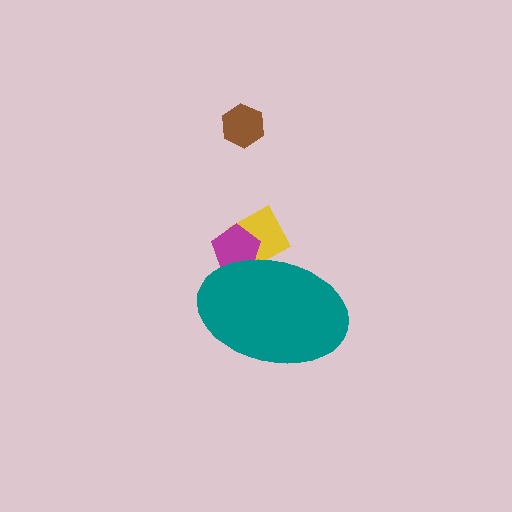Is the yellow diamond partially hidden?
Yes, the yellow diamond is partially hidden behind the teal ellipse.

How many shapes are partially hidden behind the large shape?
2 shapes are partially hidden.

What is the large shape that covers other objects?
A teal ellipse.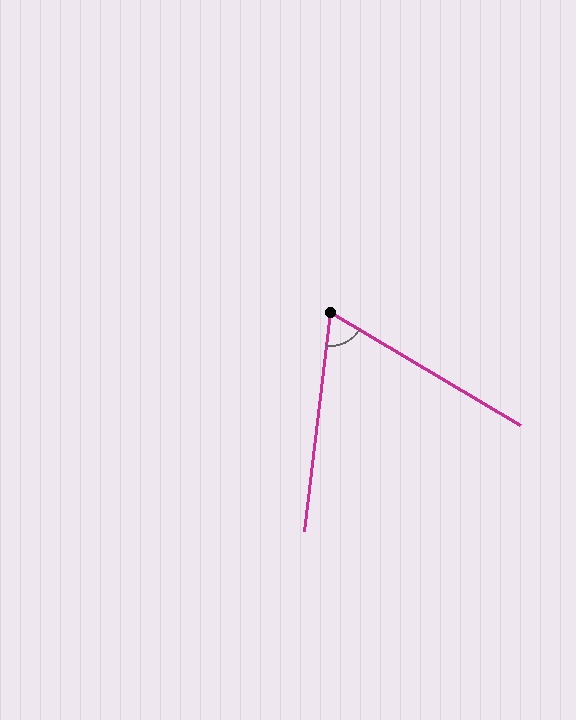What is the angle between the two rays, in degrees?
Approximately 66 degrees.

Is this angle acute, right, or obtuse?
It is acute.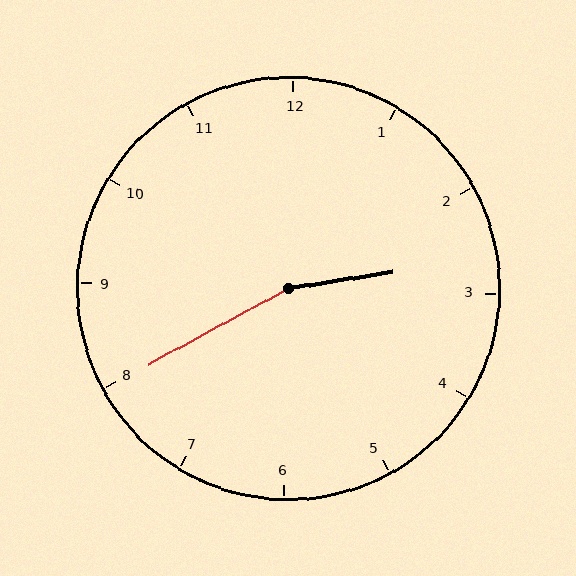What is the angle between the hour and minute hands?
Approximately 160 degrees.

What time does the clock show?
2:40.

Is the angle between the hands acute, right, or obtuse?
It is obtuse.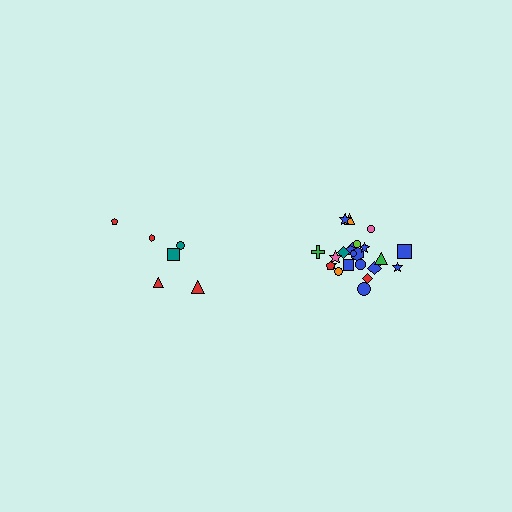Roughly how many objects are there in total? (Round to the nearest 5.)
Roughly 30 objects in total.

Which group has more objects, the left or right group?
The right group.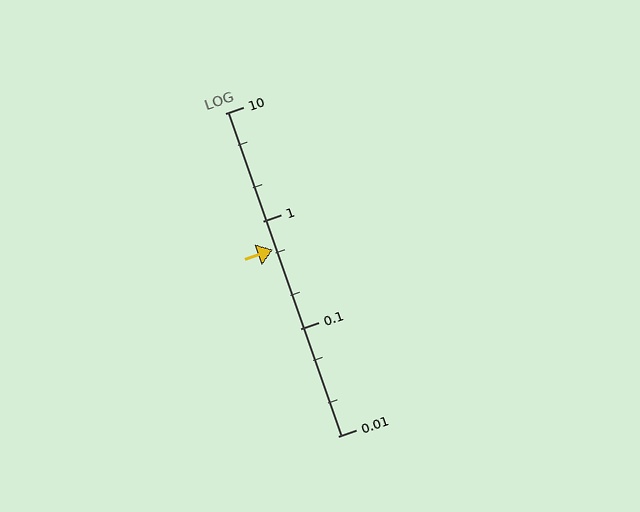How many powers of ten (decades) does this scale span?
The scale spans 3 decades, from 0.01 to 10.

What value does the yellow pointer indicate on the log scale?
The pointer indicates approximately 0.54.